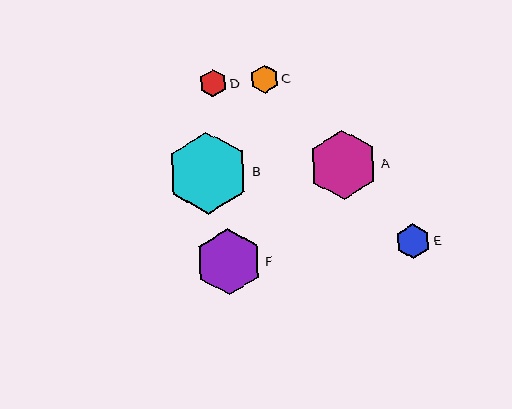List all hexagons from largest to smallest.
From largest to smallest: B, A, F, E, C, D.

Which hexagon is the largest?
Hexagon B is the largest with a size of approximately 82 pixels.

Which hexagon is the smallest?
Hexagon D is the smallest with a size of approximately 28 pixels.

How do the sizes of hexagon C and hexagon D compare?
Hexagon C and hexagon D are approximately the same size.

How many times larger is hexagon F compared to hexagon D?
Hexagon F is approximately 2.4 times the size of hexagon D.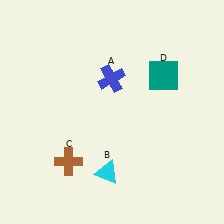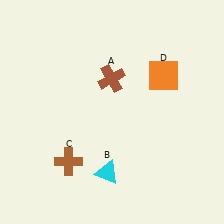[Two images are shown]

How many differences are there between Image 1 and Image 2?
There are 2 differences between the two images.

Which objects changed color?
A changed from blue to brown. D changed from teal to orange.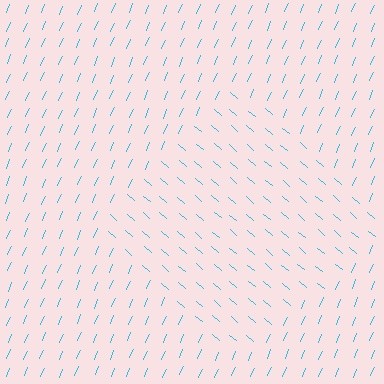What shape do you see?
I see a diamond.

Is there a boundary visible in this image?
Yes, there is a texture boundary formed by a change in line orientation.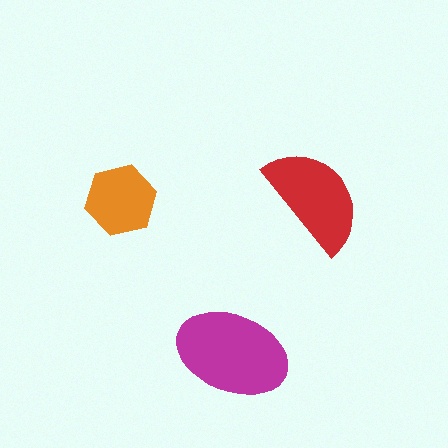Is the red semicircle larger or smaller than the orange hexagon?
Larger.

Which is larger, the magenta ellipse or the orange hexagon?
The magenta ellipse.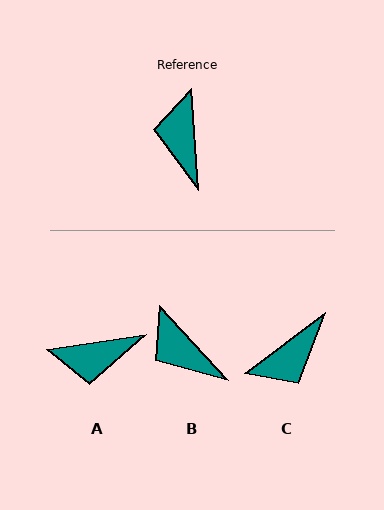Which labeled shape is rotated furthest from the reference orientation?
C, about 124 degrees away.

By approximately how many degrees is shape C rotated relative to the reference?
Approximately 124 degrees counter-clockwise.